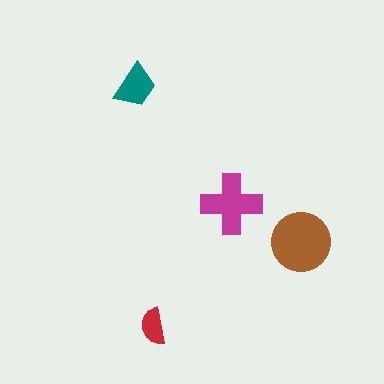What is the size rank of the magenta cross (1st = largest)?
2nd.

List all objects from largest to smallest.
The brown circle, the magenta cross, the teal trapezoid, the red semicircle.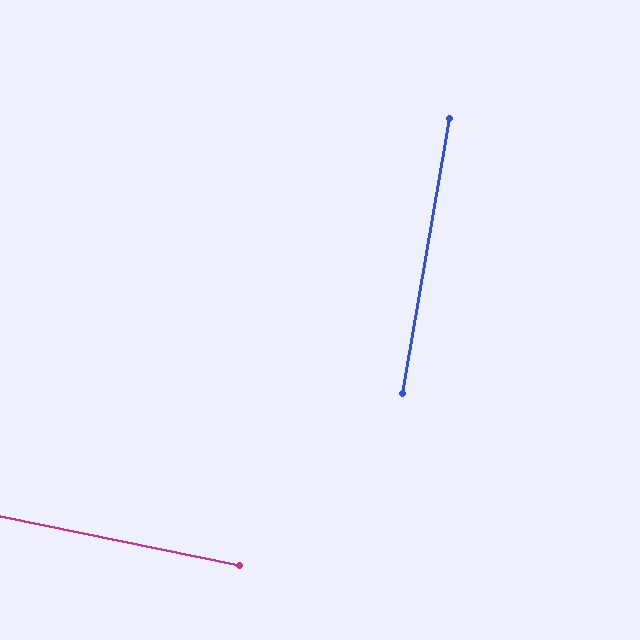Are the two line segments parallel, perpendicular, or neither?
Perpendicular — they meet at approximately 88°.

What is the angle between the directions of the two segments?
Approximately 88 degrees.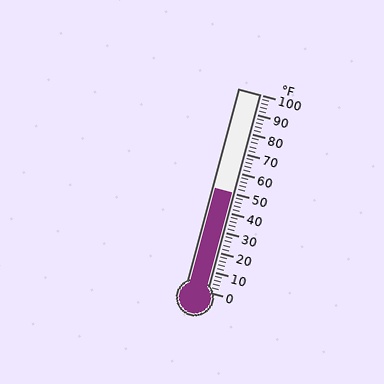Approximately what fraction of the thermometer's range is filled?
The thermometer is filled to approximately 50% of its range.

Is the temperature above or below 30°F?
The temperature is above 30°F.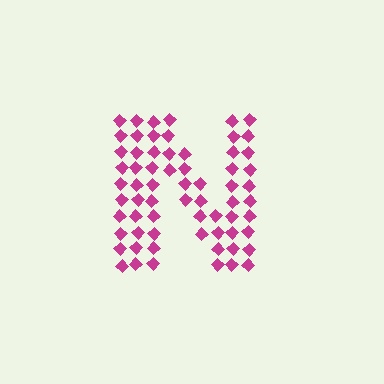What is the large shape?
The large shape is the letter N.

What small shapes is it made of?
It is made of small diamonds.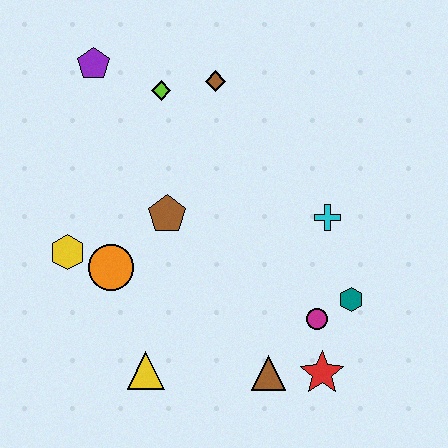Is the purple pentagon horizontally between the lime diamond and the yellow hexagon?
Yes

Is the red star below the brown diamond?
Yes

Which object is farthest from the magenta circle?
The purple pentagon is farthest from the magenta circle.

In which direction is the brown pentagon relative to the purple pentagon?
The brown pentagon is below the purple pentagon.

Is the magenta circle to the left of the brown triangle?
No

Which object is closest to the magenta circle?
The teal hexagon is closest to the magenta circle.